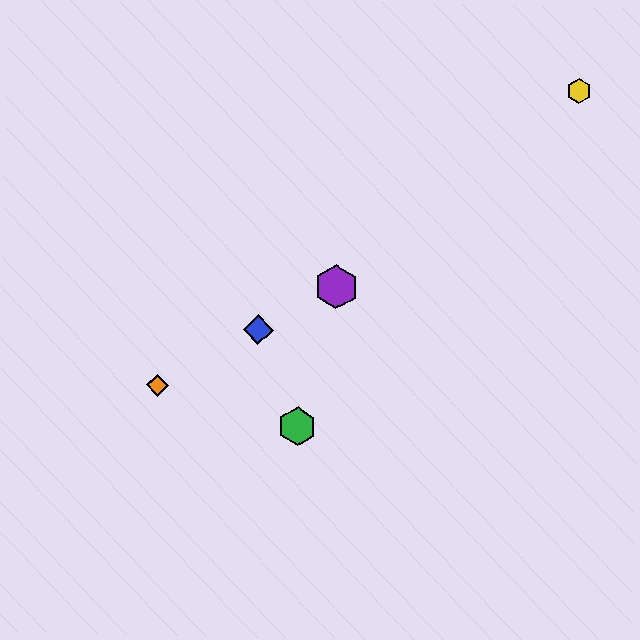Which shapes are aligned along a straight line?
The red diamond, the blue diamond, the purple hexagon, the orange diamond are aligned along a straight line.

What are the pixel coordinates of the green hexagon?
The green hexagon is at (297, 426).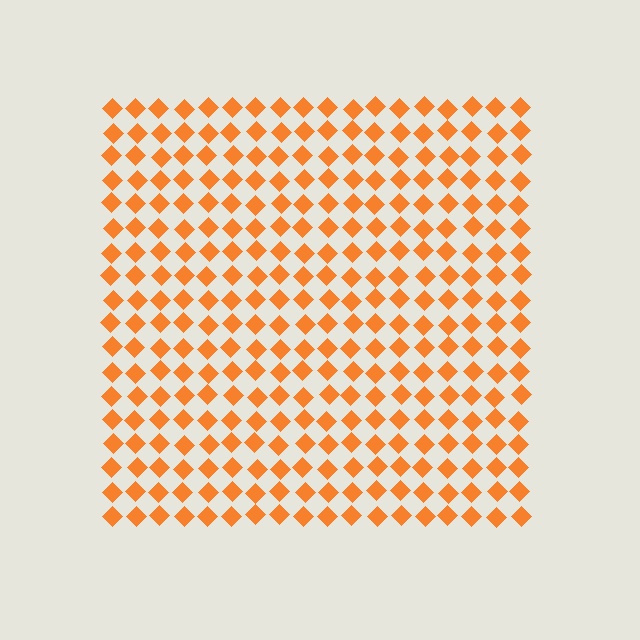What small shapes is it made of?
It is made of small diamonds.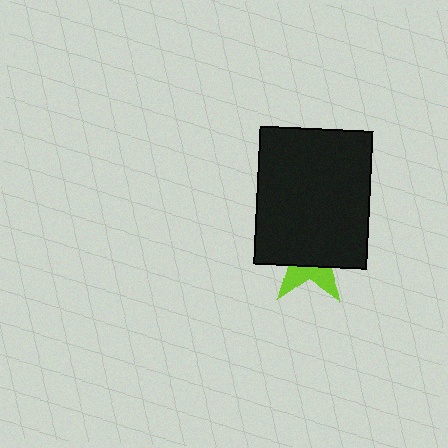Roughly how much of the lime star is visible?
A small part of it is visible (roughly 31%).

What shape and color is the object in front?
The object in front is a black rectangle.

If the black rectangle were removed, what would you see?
You would see the complete lime star.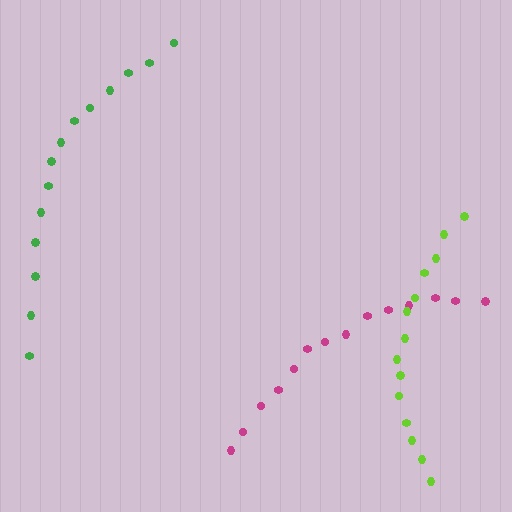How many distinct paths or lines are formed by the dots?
There are 3 distinct paths.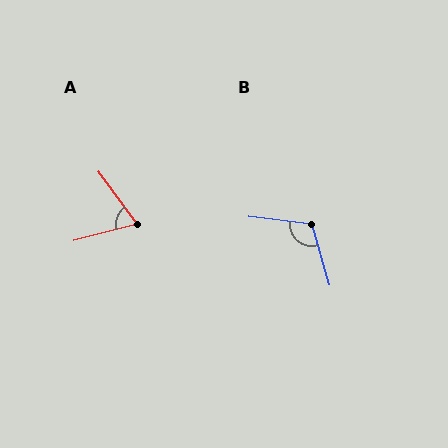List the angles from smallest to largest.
A (69°), B (113°).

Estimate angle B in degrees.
Approximately 113 degrees.